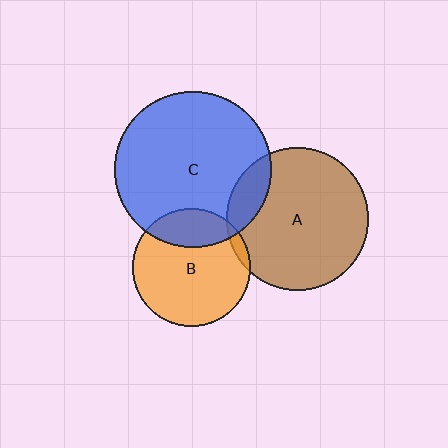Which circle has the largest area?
Circle C (blue).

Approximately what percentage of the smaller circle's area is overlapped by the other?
Approximately 15%.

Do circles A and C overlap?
Yes.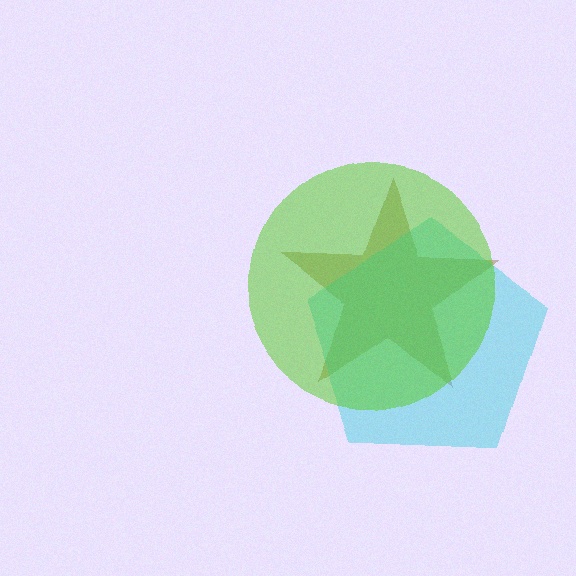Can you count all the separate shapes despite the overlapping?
Yes, there are 3 separate shapes.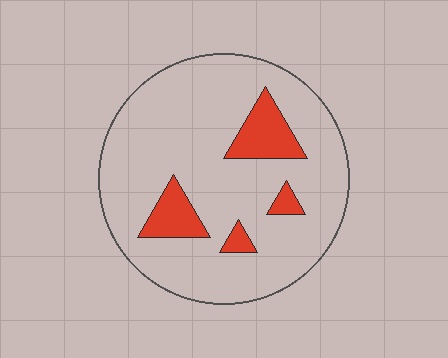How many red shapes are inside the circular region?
4.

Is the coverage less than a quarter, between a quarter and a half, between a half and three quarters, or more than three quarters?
Less than a quarter.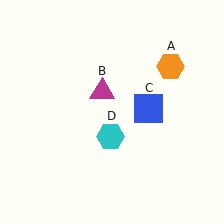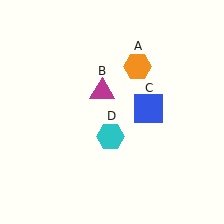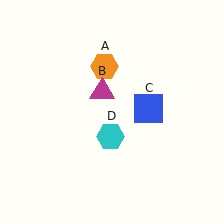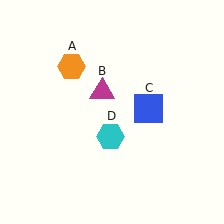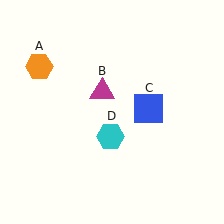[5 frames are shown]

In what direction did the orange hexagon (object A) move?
The orange hexagon (object A) moved left.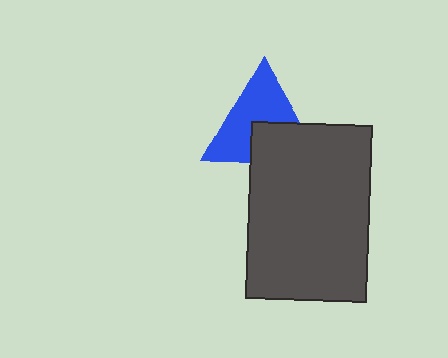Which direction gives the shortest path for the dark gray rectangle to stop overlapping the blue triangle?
Moving down gives the shortest separation.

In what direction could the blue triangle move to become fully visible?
The blue triangle could move up. That would shift it out from behind the dark gray rectangle entirely.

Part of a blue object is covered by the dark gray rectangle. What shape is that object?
It is a triangle.